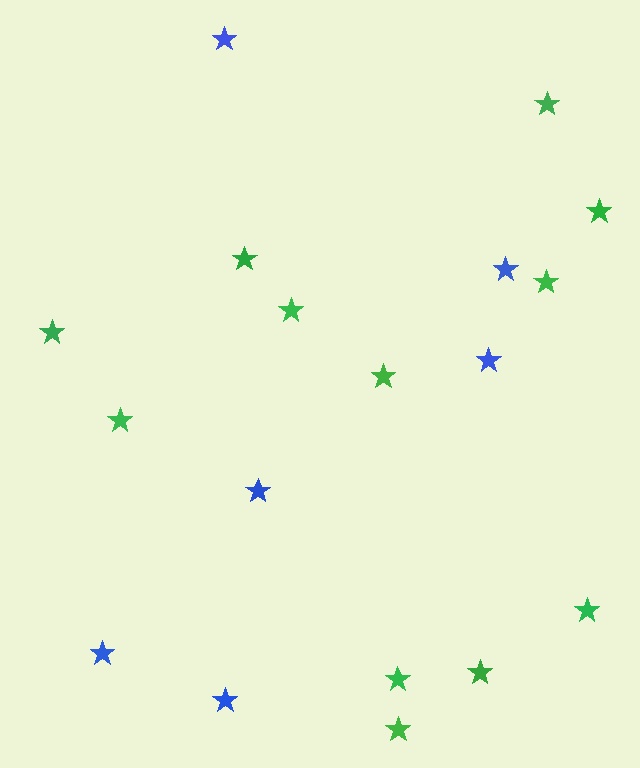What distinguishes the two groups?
There are 2 groups: one group of blue stars (6) and one group of green stars (12).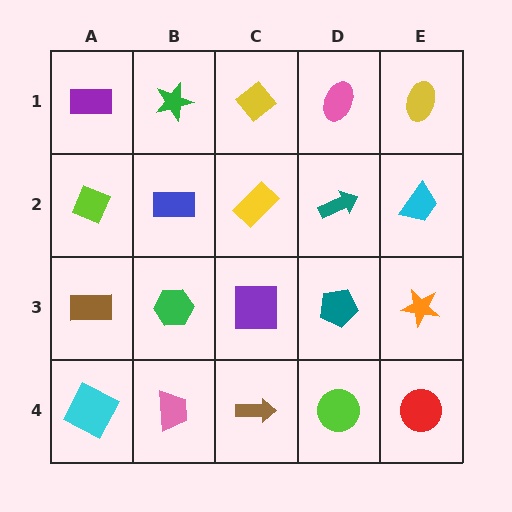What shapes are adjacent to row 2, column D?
A pink ellipse (row 1, column D), a teal pentagon (row 3, column D), a yellow rectangle (row 2, column C), a cyan trapezoid (row 2, column E).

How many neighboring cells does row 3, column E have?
3.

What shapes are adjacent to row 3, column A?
A lime diamond (row 2, column A), a cyan square (row 4, column A), a green hexagon (row 3, column B).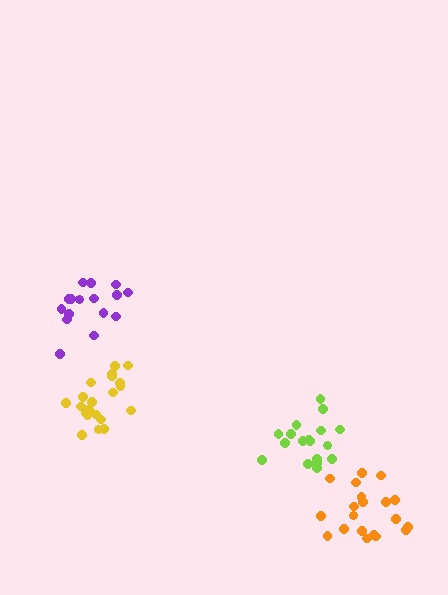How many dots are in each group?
Group 1: 21 dots, Group 2: 18 dots, Group 3: 17 dots, Group 4: 20 dots (76 total).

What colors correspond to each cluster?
The clusters are colored: yellow, lime, purple, orange.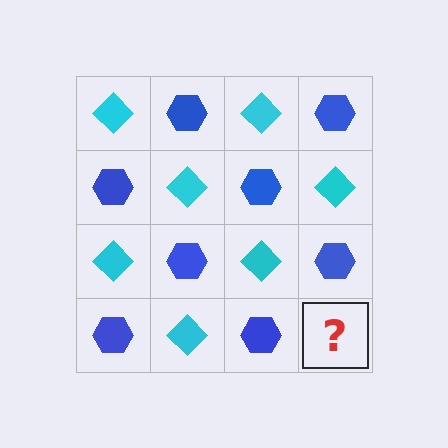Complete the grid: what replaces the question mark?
The question mark should be replaced with a cyan diamond.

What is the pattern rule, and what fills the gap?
The rule is that it alternates cyan diamond and blue hexagon in a checkerboard pattern. The gap should be filled with a cyan diamond.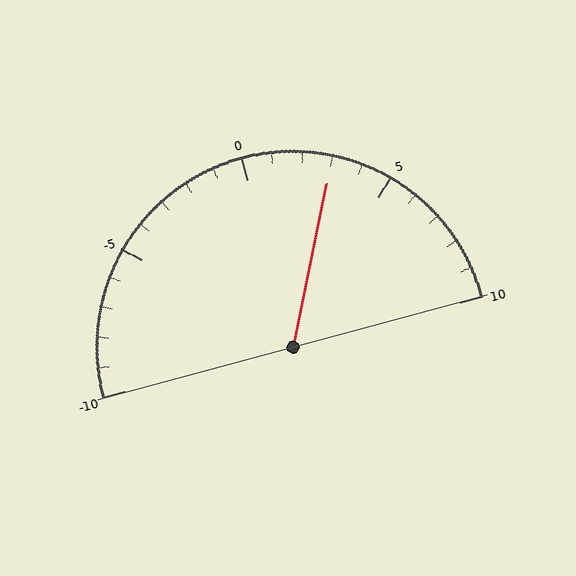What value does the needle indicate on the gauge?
The needle indicates approximately 3.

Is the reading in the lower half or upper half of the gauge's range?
The reading is in the upper half of the range (-10 to 10).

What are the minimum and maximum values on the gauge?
The gauge ranges from -10 to 10.